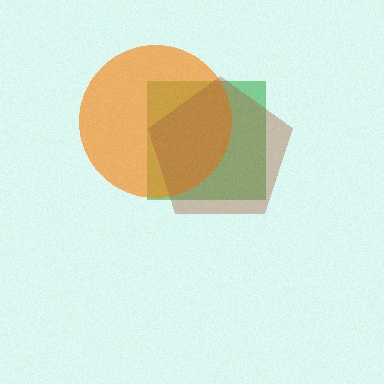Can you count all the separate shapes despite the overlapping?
Yes, there are 3 separate shapes.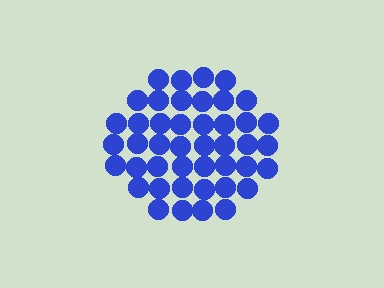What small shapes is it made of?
It is made of small circles.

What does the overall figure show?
The overall figure shows a circle.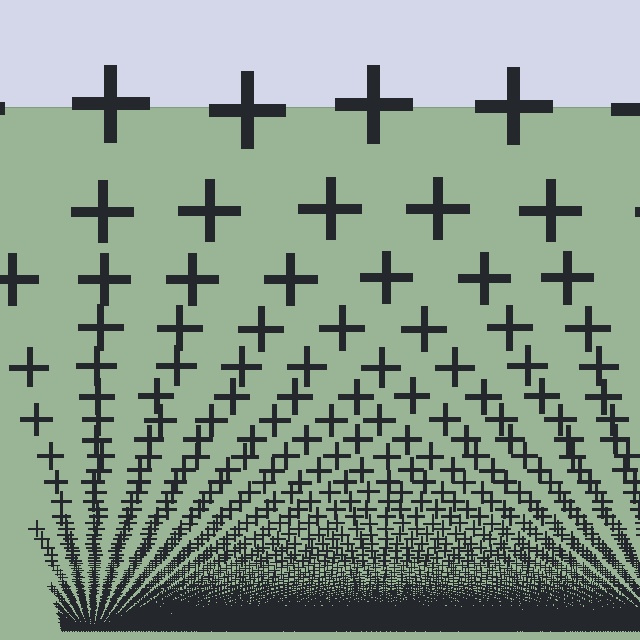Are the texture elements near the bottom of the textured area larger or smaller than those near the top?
Smaller. The gradient is inverted — elements near the bottom are smaller and denser.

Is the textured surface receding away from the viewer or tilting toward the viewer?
The surface appears to tilt toward the viewer. Texture elements get larger and sparser toward the top.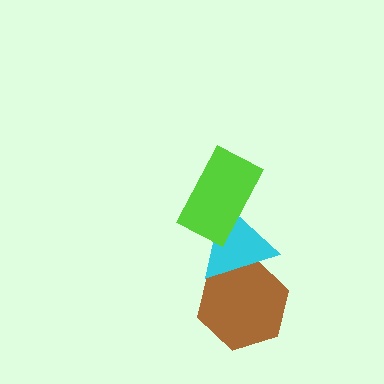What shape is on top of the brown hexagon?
The cyan triangle is on top of the brown hexagon.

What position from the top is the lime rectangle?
The lime rectangle is 1st from the top.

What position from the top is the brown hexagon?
The brown hexagon is 3rd from the top.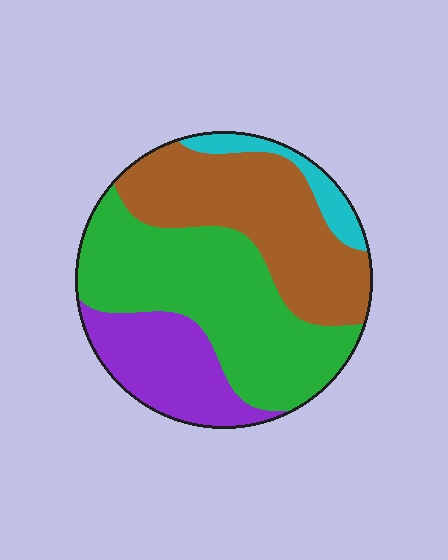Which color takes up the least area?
Cyan, at roughly 5%.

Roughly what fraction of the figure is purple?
Purple covers 19% of the figure.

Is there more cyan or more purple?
Purple.